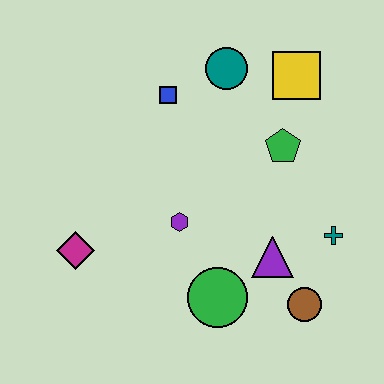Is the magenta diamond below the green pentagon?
Yes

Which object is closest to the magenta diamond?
The purple hexagon is closest to the magenta diamond.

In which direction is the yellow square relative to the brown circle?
The yellow square is above the brown circle.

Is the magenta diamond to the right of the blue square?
No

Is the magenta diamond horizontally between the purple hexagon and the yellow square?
No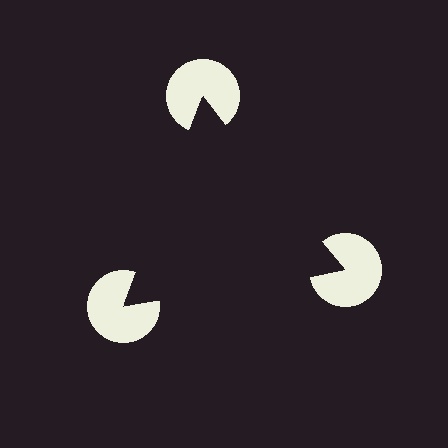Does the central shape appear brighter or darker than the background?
It typically appears slightly darker than the background, even though no actual brightness change is drawn.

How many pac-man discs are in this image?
There are 3 — one at each vertex of the illusory triangle.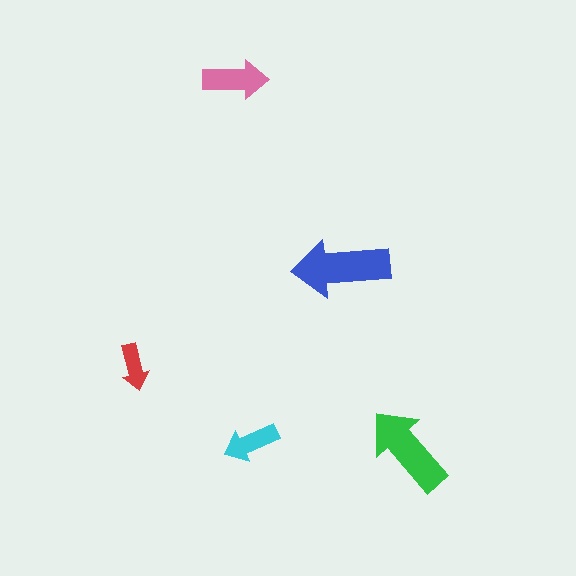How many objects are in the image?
There are 5 objects in the image.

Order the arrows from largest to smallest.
the blue one, the green one, the pink one, the cyan one, the red one.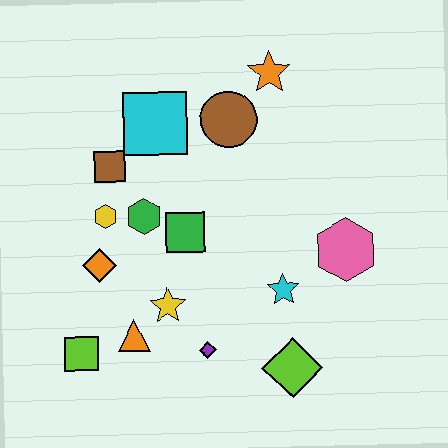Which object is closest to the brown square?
The yellow hexagon is closest to the brown square.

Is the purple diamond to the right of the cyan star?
No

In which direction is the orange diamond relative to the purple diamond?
The orange diamond is to the left of the purple diamond.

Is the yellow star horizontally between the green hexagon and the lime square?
No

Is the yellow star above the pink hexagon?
No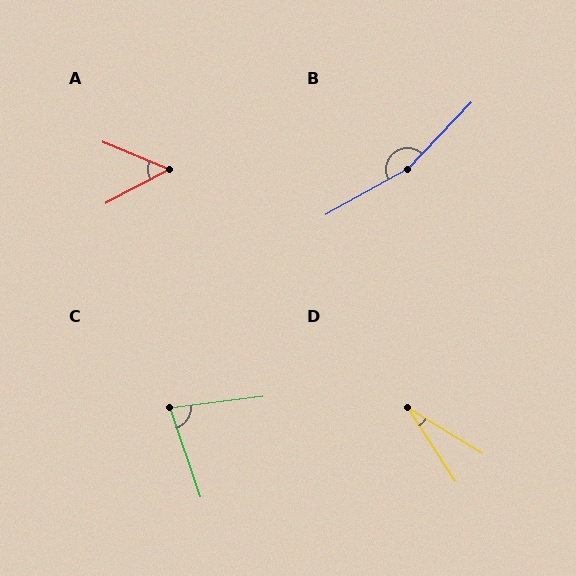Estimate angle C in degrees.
Approximately 79 degrees.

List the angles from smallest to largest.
D (26°), A (50°), C (79°), B (163°).